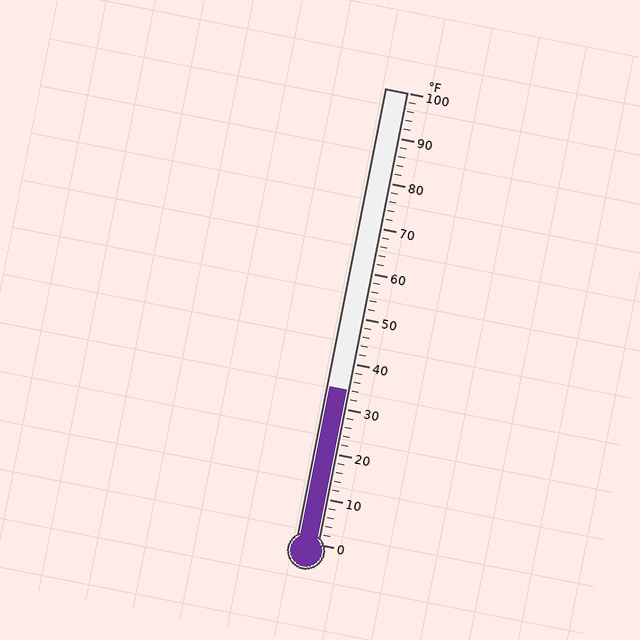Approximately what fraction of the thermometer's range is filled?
The thermometer is filled to approximately 35% of its range.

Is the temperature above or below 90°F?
The temperature is below 90°F.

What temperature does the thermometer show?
The thermometer shows approximately 34°F.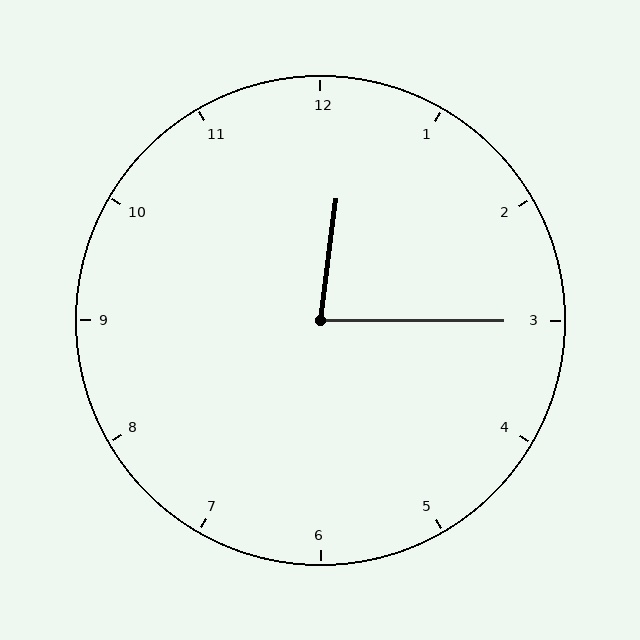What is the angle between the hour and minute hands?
Approximately 82 degrees.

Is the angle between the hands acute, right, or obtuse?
It is acute.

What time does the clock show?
12:15.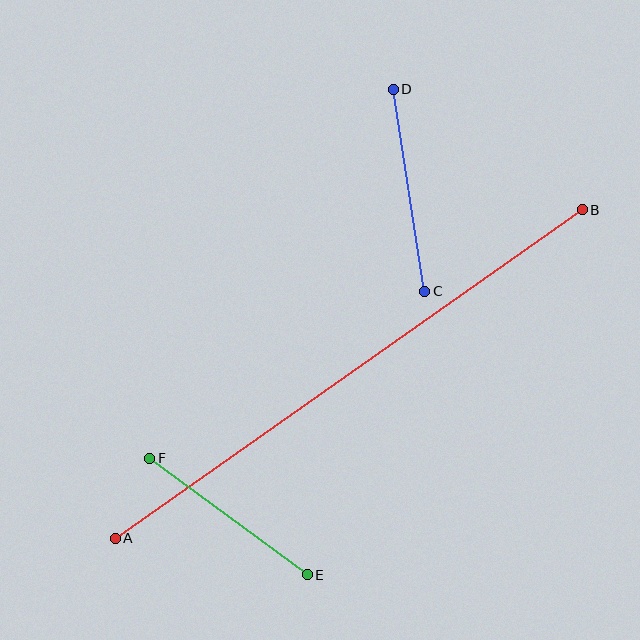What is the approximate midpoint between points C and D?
The midpoint is at approximately (409, 190) pixels.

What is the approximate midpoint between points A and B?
The midpoint is at approximately (349, 374) pixels.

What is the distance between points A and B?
The distance is approximately 571 pixels.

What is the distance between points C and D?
The distance is approximately 204 pixels.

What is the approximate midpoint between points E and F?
The midpoint is at approximately (229, 516) pixels.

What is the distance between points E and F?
The distance is approximately 196 pixels.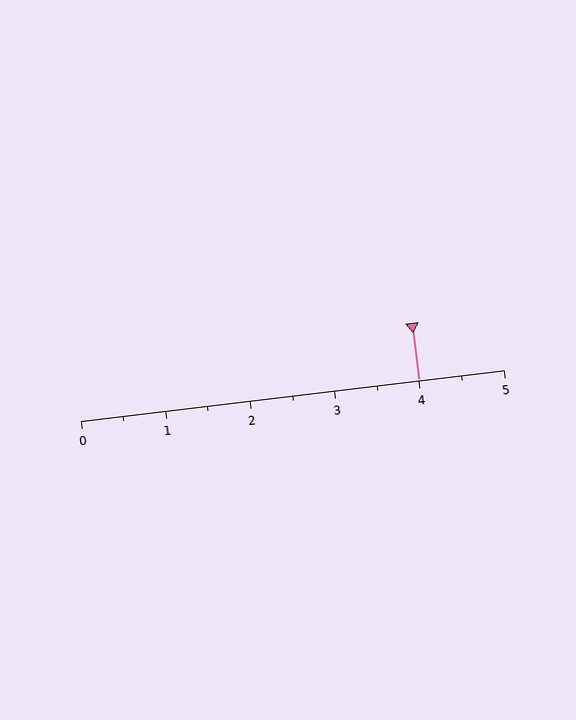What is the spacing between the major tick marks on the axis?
The major ticks are spaced 1 apart.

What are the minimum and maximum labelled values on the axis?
The axis runs from 0 to 5.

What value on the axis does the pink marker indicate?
The marker indicates approximately 4.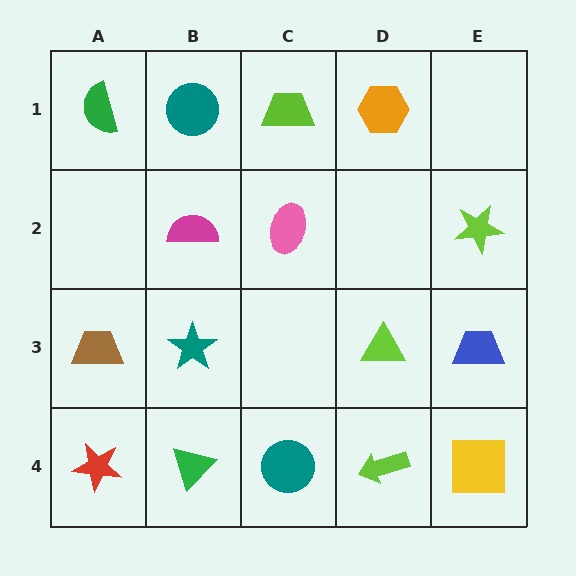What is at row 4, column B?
A green triangle.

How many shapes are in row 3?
4 shapes.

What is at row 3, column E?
A blue trapezoid.